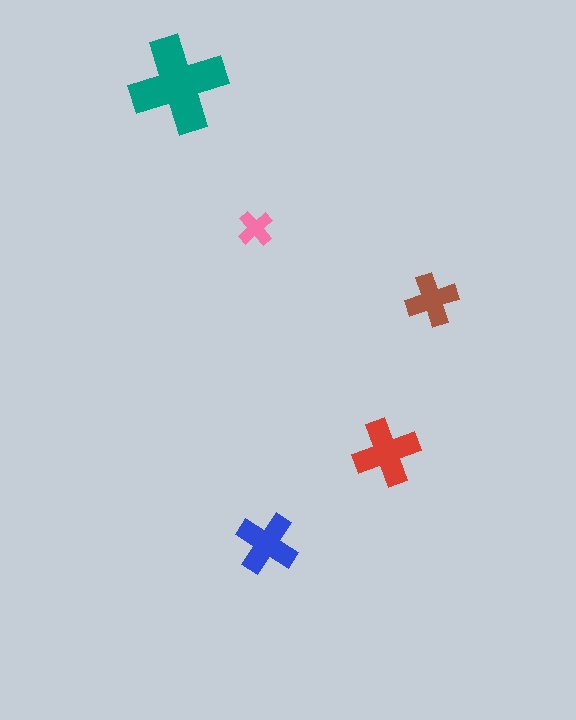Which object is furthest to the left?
The teal cross is leftmost.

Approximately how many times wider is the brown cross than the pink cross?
About 1.5 times wider.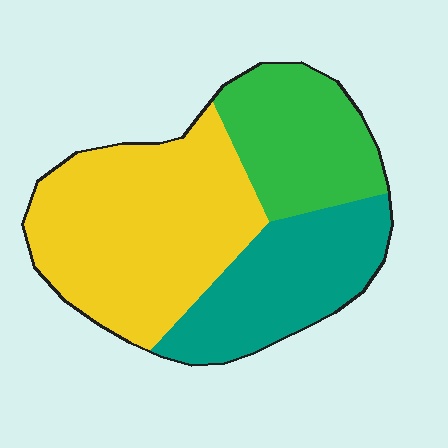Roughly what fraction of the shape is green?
Green takes up about one quarter (1/4) of the shape.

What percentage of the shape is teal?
Teal covers about 30% of the shape.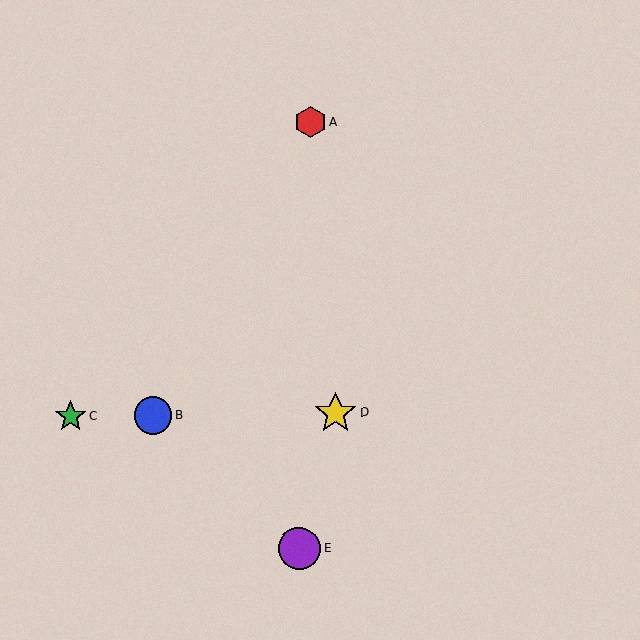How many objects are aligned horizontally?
3 objects (B, C, D) are aligned horizontally.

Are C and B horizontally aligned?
Yes, both are at y≈416.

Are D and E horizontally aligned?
No, D is at y≈413 and E is at y≈549.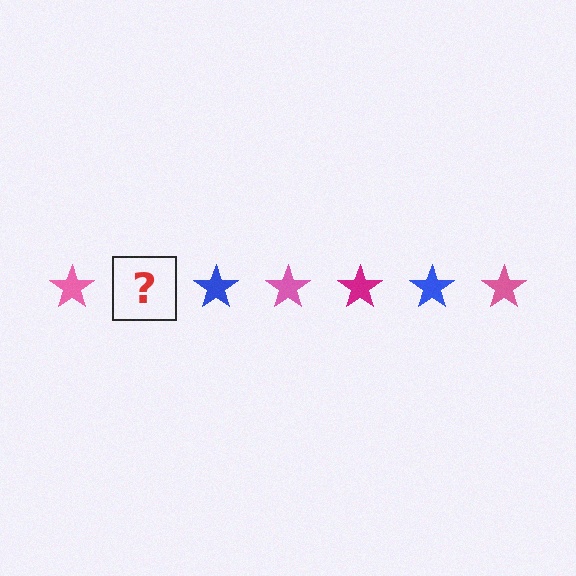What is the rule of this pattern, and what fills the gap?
The rule is that the pattern cycles through pink, magenta, blue stars. The gap should be filled with a magenta star.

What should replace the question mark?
The question mark should be replaced with a magenta star.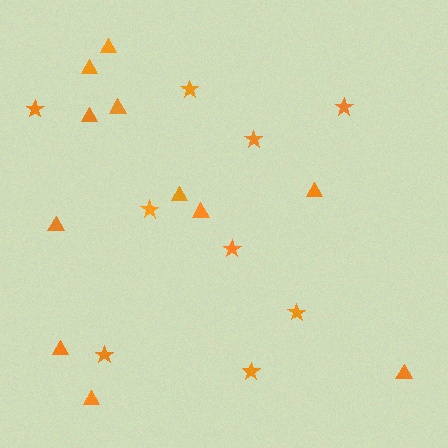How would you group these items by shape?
There are 2 groups: one group of triangles (11) and one group of stars (9).